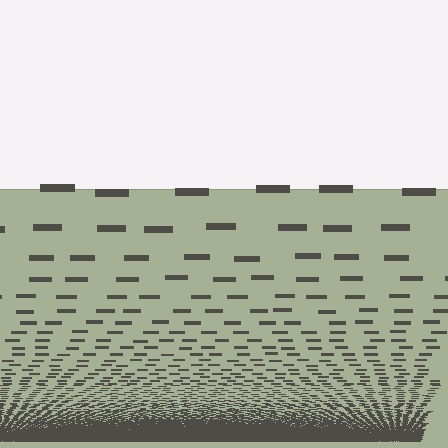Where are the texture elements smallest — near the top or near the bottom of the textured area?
Near the bottom.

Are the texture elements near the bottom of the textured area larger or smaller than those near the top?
Smaller. The gradient is inverted — elements near the bottom are smaller and denser.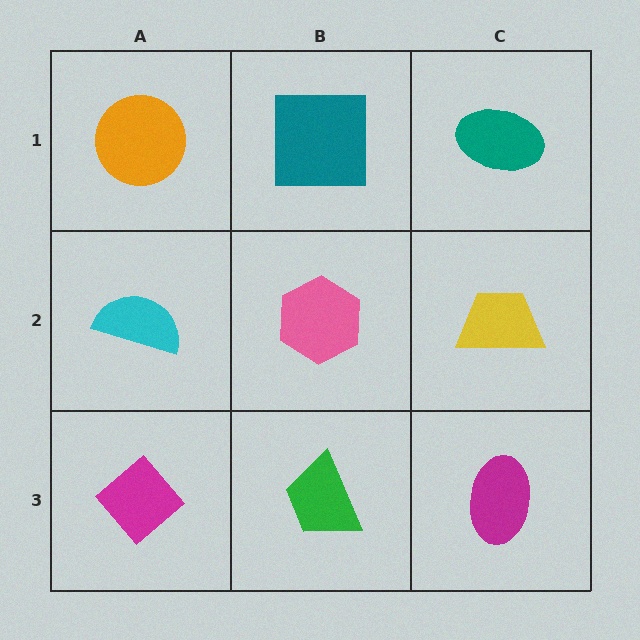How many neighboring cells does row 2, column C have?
3.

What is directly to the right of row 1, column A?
A teal square.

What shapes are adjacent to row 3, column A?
A cyan semicircle (row 2, column A), a green trapezoid (row 3, column B).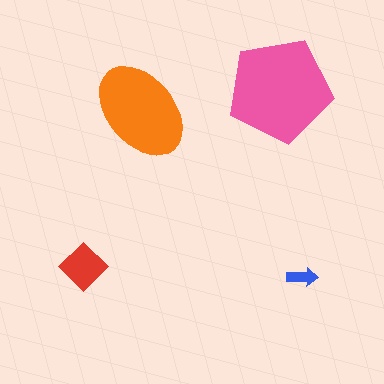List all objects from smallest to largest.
The blue arrow, the red diamond, the orange ellipse, the pink pentagon.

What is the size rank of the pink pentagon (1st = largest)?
1st.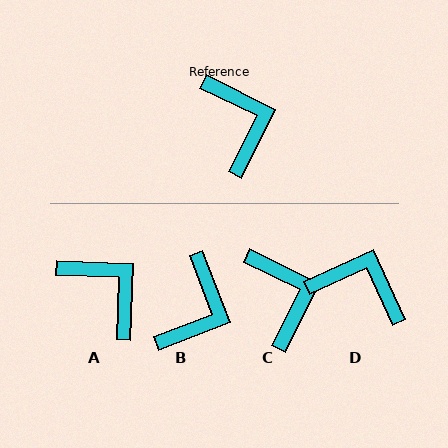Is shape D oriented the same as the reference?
No, it is off by about 51 degrees.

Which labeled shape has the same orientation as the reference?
C.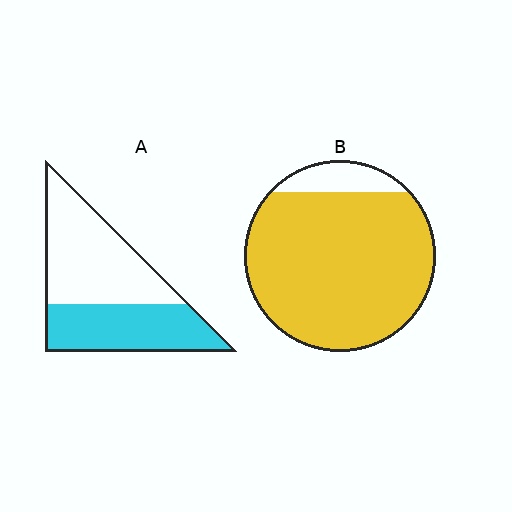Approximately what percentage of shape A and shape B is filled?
A is approximately 45% and B is approximately 90%.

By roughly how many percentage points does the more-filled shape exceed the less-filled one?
By roughly 45 percentage points (B over A).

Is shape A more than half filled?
No.